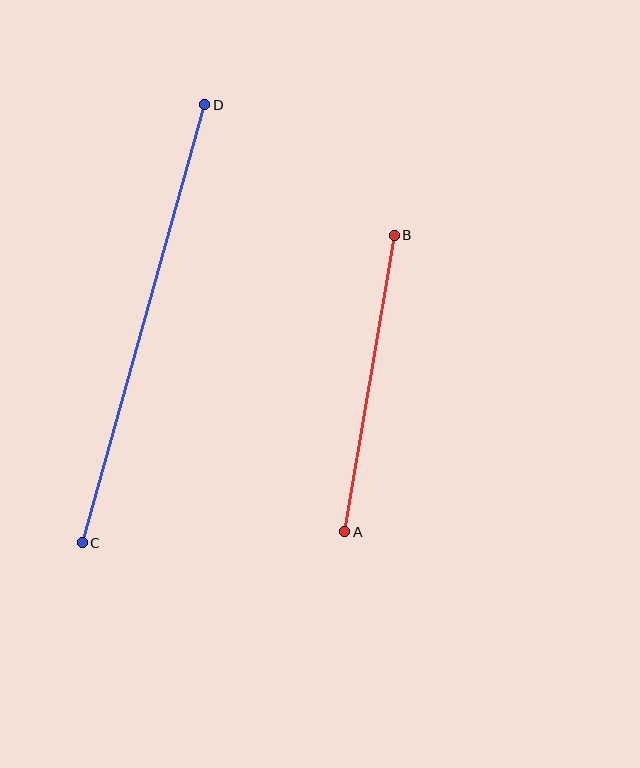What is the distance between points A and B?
The distance is approximately 300 pixels.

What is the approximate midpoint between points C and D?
The midpoint is at approximately (143, 324) pixels.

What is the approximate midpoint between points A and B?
The midpoint is at approximately (370, 384) pixels.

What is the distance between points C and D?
The distance is approximately 455 pixels.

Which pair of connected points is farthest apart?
Points C and D are farthest apart.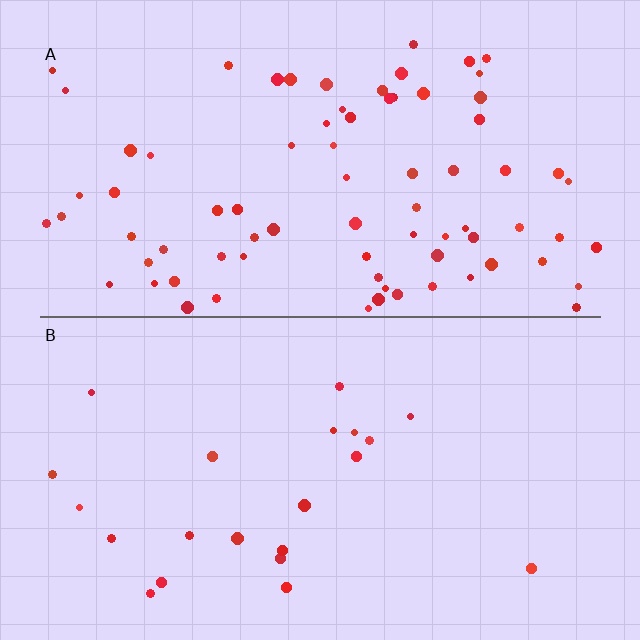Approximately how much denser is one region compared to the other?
Approximately 3.6× — region A over region B.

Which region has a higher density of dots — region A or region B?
A (the top).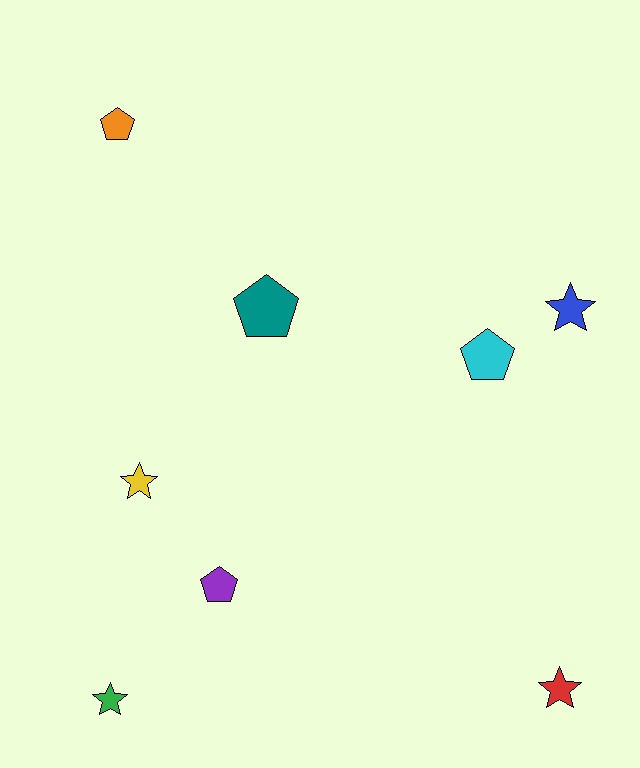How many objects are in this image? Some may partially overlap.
There are 8 objects.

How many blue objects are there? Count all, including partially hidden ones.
There is 1 blue object.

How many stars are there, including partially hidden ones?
There are 4 stars.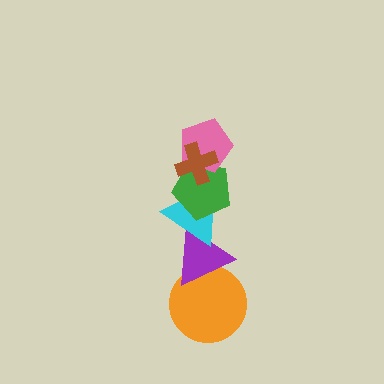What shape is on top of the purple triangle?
The cyan triangle is on top of the purple triangle.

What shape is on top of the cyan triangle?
The green pentagon is on top of the cyan triangle.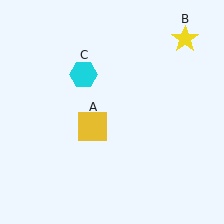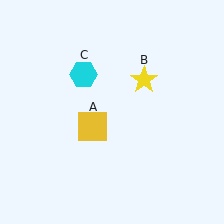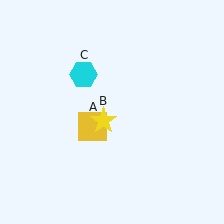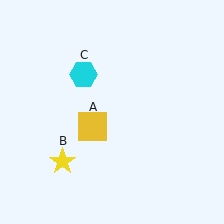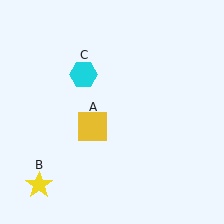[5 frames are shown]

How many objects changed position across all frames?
1 object changed position: yellow star (object B).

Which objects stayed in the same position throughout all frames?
Yellow square (object A) and cyan hexagon (object C) remained stationary.